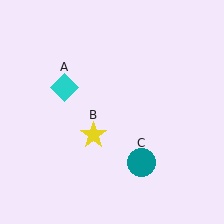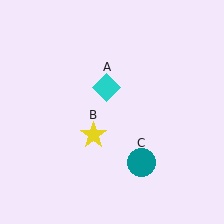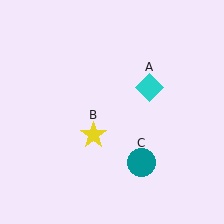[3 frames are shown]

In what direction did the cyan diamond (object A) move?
The cyan diamond (object A) moved right.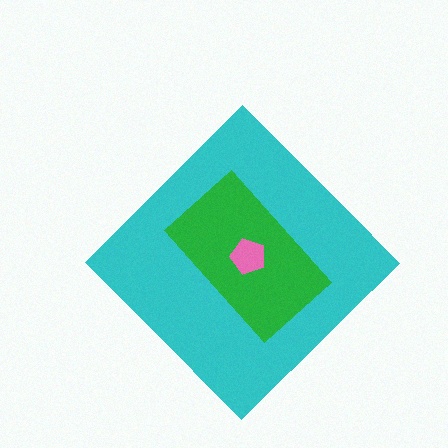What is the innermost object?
The pink pentagon.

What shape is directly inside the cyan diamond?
The green rectangle.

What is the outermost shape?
The cyan diamond.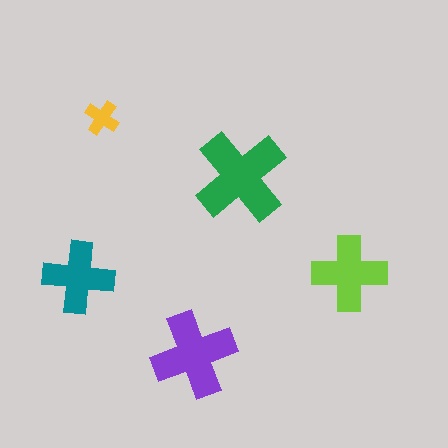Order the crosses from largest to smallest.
the green one, the purple one, the lime one, the teal one, the yellow one.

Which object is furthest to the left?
The teal cross is leftmost.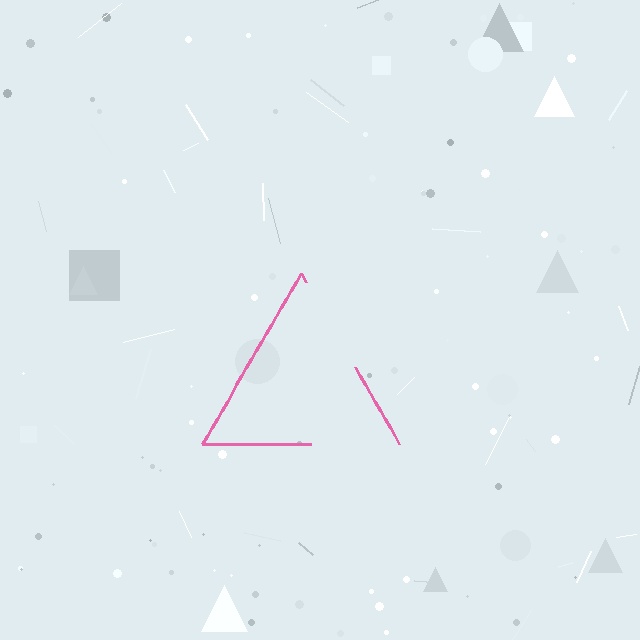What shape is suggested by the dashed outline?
The dashed outline suggests a triangle.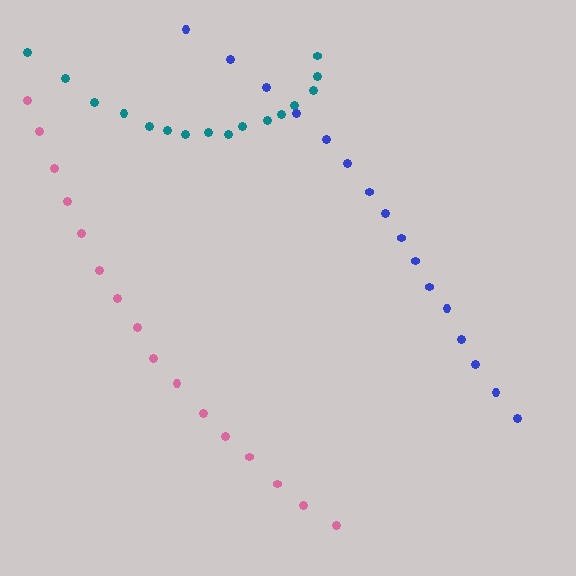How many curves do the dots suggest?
There are 3 distinct paths.